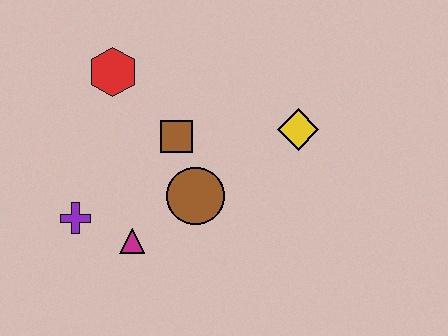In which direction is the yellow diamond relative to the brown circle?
The yellow diamond is to the right of the brown circle.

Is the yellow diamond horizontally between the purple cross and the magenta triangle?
No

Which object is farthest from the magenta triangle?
The yellow diamond is farthest from the magenta triangle.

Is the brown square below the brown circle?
No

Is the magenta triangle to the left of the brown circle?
Yes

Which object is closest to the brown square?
The brown circle is closest to the brown square.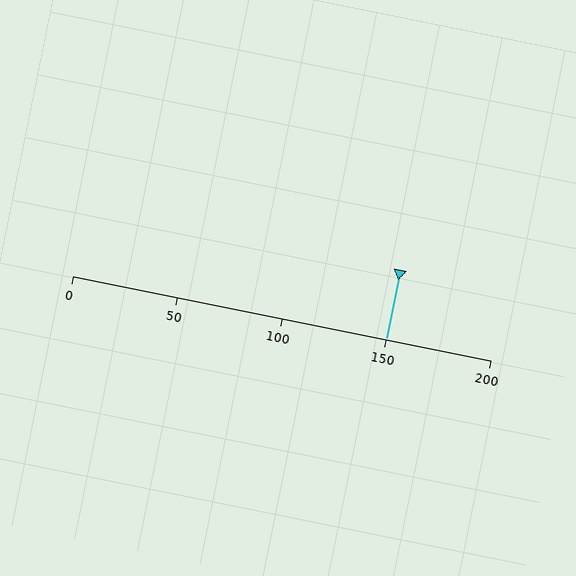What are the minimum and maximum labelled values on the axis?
The axis runs from 0 to 200.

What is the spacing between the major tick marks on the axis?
The major ticks are spaced 50 apart.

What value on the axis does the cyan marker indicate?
The marker indicates approximately 150.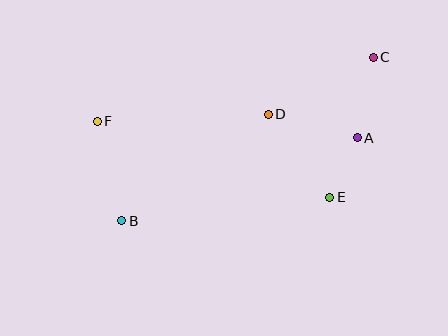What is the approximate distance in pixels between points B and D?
The distance between B and D is approximately 181 pixels.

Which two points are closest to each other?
Points A and E are closest to each other.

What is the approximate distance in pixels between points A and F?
The distance between A and F is approximately 261 pixels.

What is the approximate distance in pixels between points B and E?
The distance between B and E is approximately 210 pixels.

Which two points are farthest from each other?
Points B and C are farthest from each other.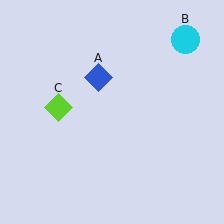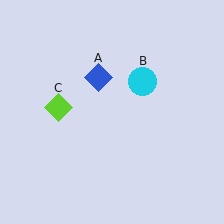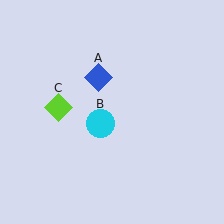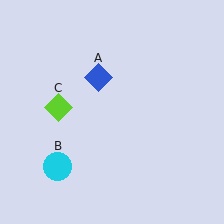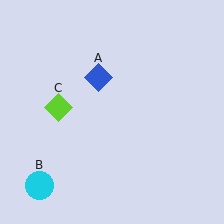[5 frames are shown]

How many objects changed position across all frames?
1 object changed position: cyan circle (object B).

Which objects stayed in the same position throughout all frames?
Blue diamond (object A) and lime diamond (object C) remained stationary.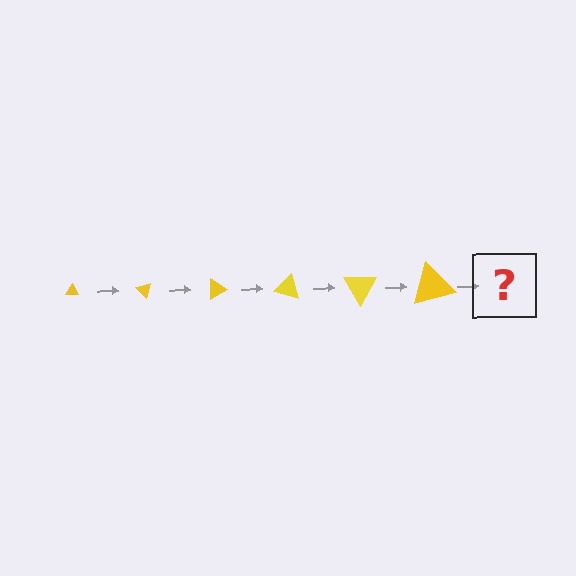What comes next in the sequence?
The next element should be a triangle, larger than the previous one and rotated 270 degrees from the start.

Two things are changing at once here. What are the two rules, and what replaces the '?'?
The two rules are that the triangle grows larger each step and it rotates 45 degrees each step. The '?' should be a triangle, larger than the previous one and rotated 270 degrees from the start.